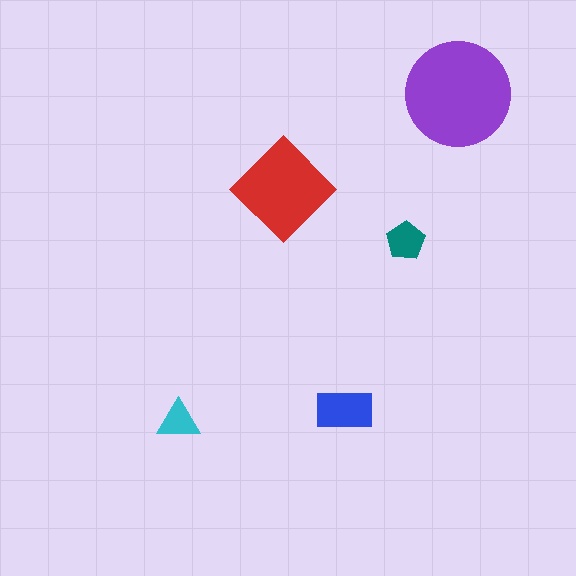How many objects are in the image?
There are 5 objects in the image.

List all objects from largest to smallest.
The purple circle, the red diamond, the blue rectangle, the teal pentagon, the cyan triangle.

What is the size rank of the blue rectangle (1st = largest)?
3rd.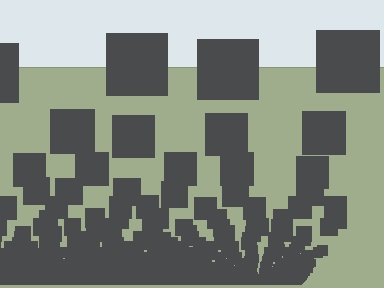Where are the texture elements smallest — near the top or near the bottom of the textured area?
Near the bottom.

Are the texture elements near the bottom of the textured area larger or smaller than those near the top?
Smaller. The gradient is inverted — elements near the bottom are smaller and denser.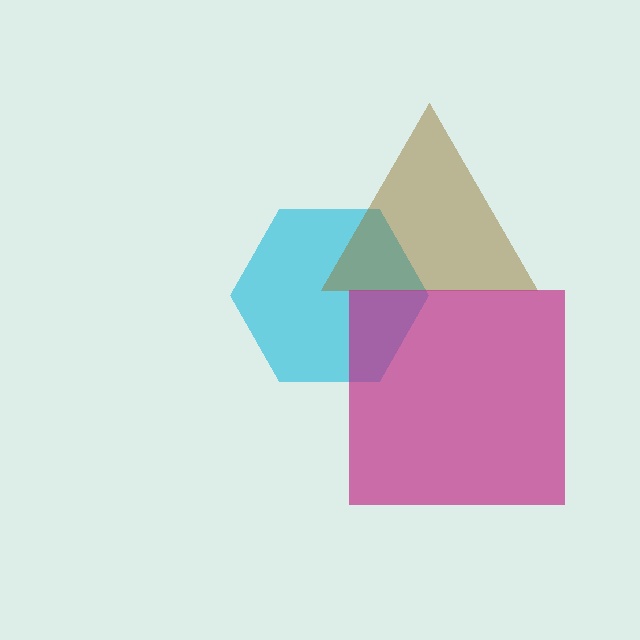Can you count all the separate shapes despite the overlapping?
Yes, there are 3 separate shapes.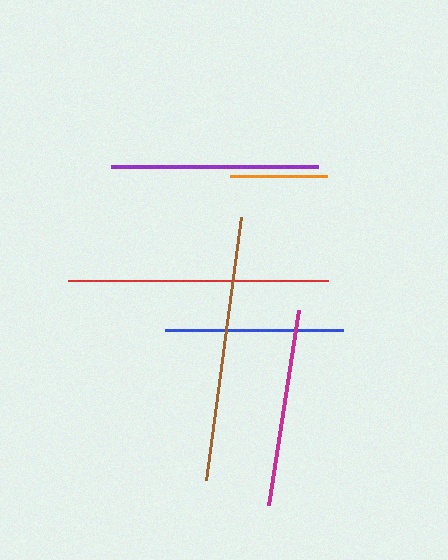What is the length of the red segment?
The red segment is approximately 260 pixels long.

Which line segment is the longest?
The brown line is the longest at approximately 266 pixels.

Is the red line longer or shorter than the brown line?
The brown line is longer than the red line.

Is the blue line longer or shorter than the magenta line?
The magenta line is longer than the blue line.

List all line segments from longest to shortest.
From longest to shortest: brown, red, purple, magenta, blue, orange.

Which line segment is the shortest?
The orange line is the shortest at approximately 97 pixels.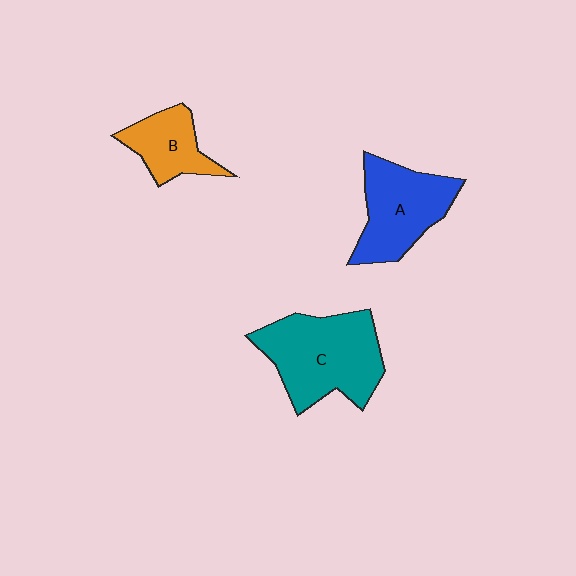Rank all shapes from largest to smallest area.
From largest to smallest: C (teal), A (blue), B (orange).